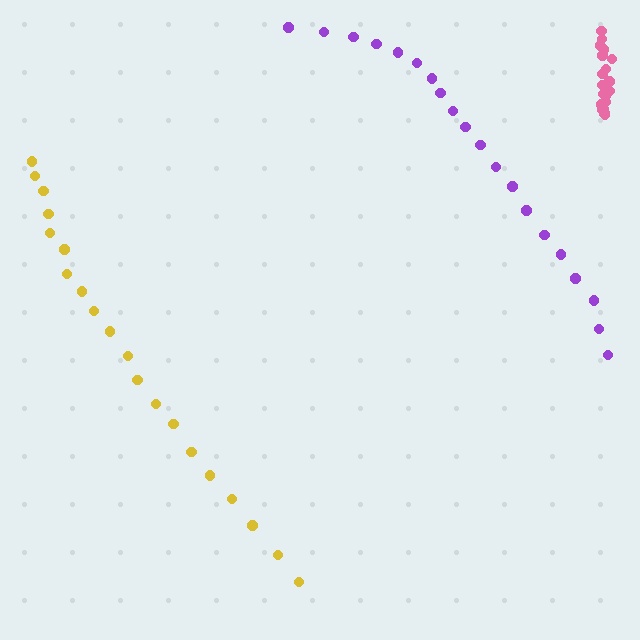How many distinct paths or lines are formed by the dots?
There are 3 distinct paths.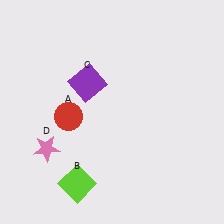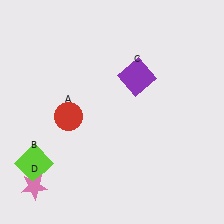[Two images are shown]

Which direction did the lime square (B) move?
The lime square (B) moved left.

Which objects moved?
The objects that moved are: the lime square (B), the purple square (C), the pink star (D).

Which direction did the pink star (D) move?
The pink star (D) moved down.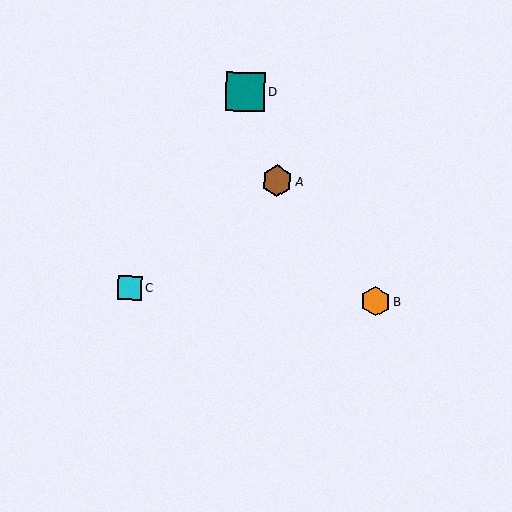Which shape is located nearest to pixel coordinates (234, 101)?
The teal square (labeled D) at (245, 92) is nearest to that location.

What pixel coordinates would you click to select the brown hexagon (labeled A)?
Click at (277, 181) to select the brown hexagon A.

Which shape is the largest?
The teal square (labeled D) is the largest.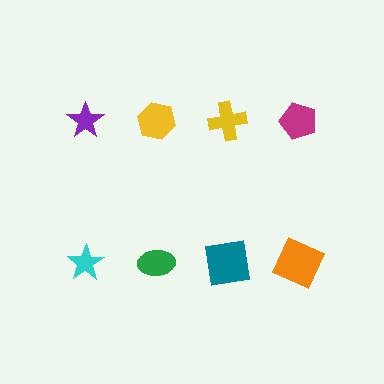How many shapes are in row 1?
4 shapes.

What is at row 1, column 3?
A yellow cross.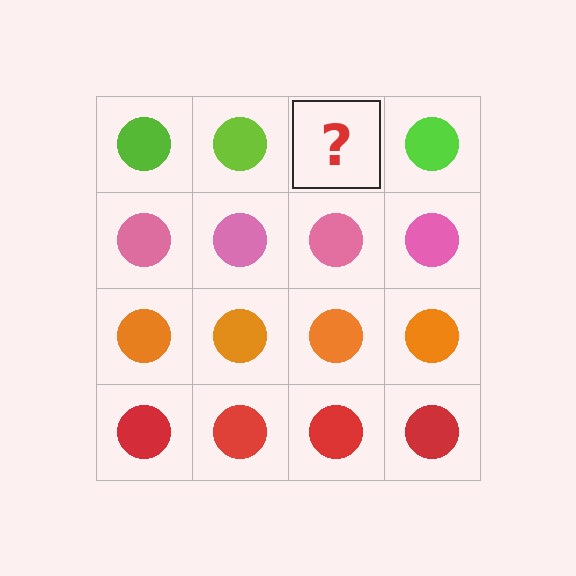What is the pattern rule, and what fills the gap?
The rule is that each row has a consistent color. The gap should be filled with a lime circle.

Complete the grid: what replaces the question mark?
The question mark should be replaced with a lime circle.